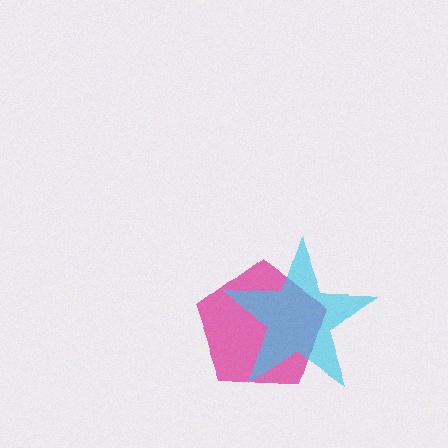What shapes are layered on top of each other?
The layered shapes are: a magenta pentagon, a cyan star.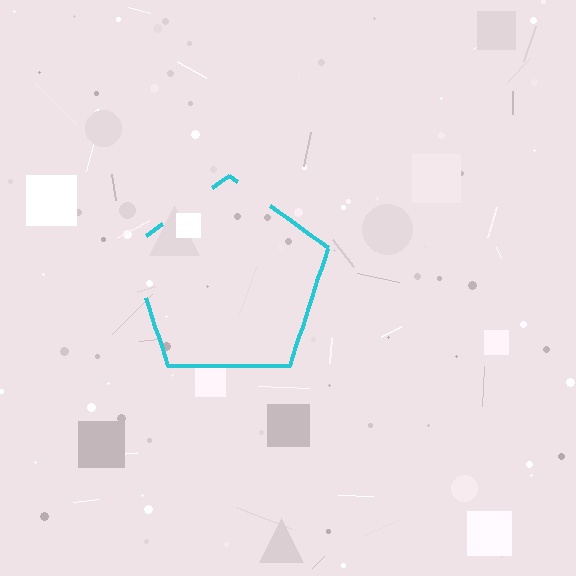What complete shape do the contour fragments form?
The contour fragments form a pentagon.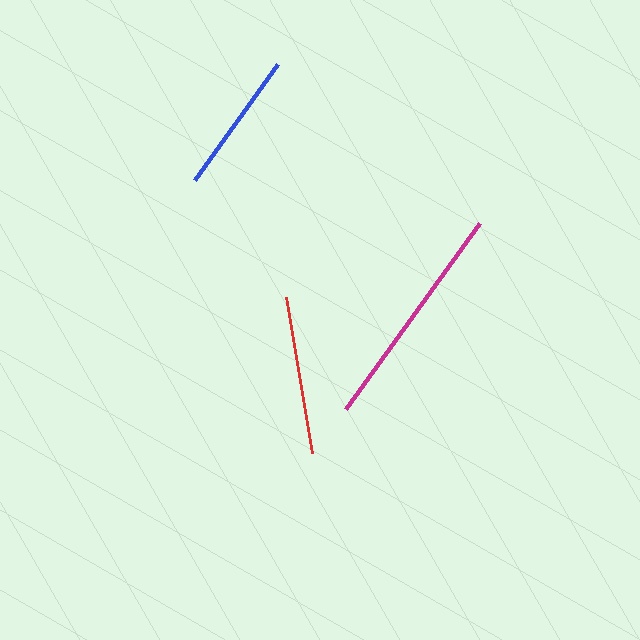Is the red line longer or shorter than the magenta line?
The magenta line is longer than the red line.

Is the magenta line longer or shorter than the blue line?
The magenta line is longer than the blue line.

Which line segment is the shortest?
The blue line is the shortest at approximately 142 pixels.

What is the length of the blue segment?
The blue segment is approximately 142 pixels long.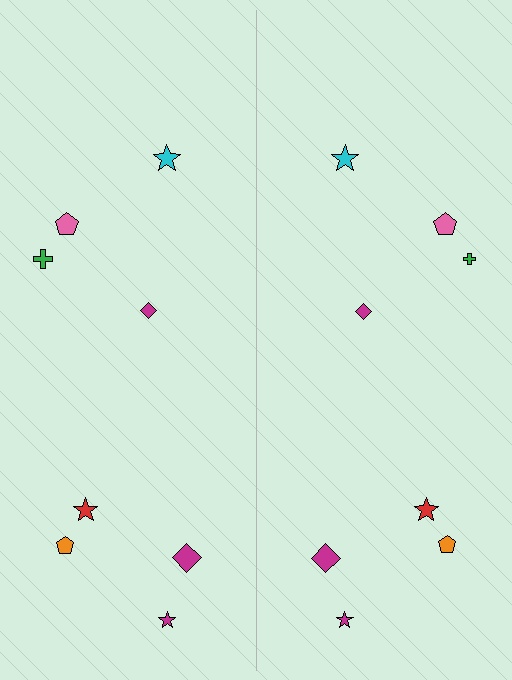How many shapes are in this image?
There are 16 shapes in this image.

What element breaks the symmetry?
The green cross on the right side has a different size than its mirror counterpart.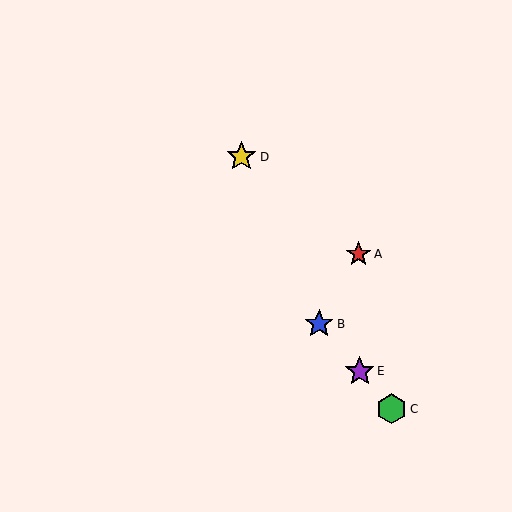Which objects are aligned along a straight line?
Objects B, C, E are aligned along a straight line.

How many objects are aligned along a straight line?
3 objects (B, C, E) are aligned along a straight line.